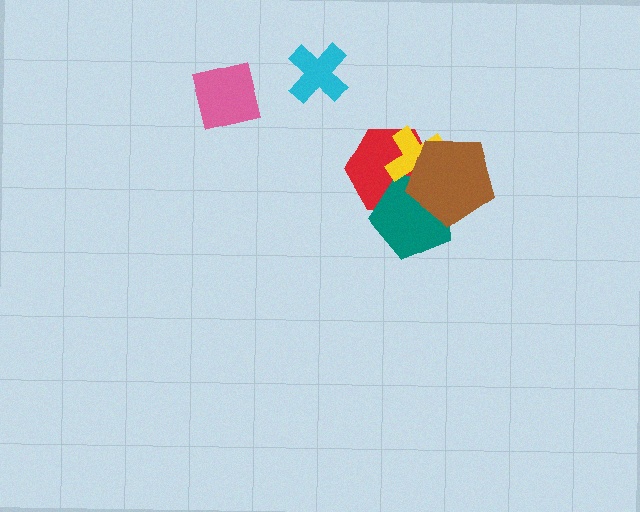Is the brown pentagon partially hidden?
No, no other shape covers it.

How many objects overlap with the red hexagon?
3 objects overlap with the red hexagon.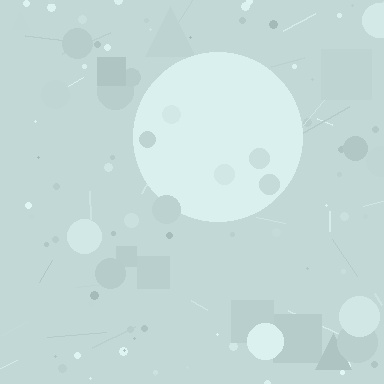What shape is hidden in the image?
A circle is hidden in the image.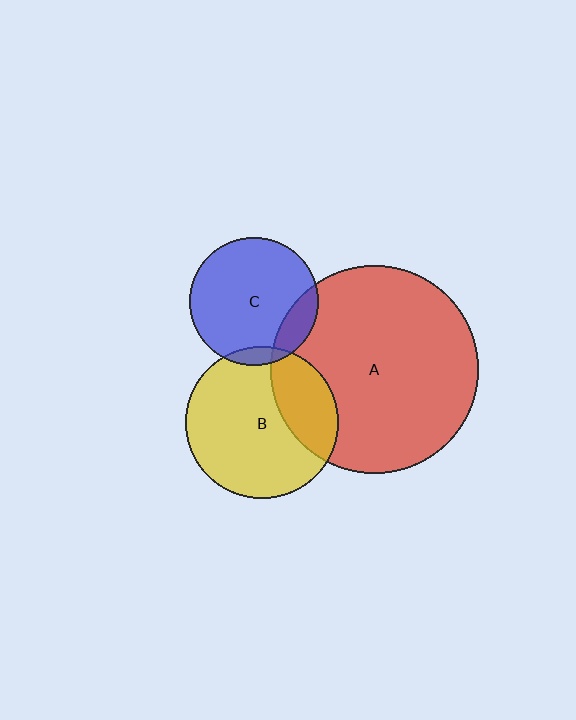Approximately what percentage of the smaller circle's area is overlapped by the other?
Approximately 15%.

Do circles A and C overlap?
Yes.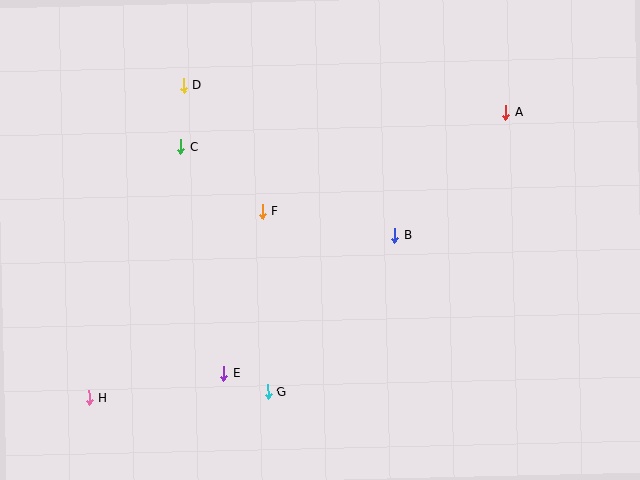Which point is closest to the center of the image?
Point F at (262, 212) is closest to the center.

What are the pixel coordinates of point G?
Point G is at (268, 392).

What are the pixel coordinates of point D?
Point D is at (183, 86).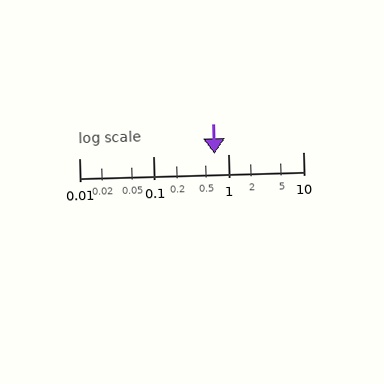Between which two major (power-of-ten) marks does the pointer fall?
The pointer is between 0.1 and 1.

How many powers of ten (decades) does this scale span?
The scale spans 3 decades, from 0.01 to 10.